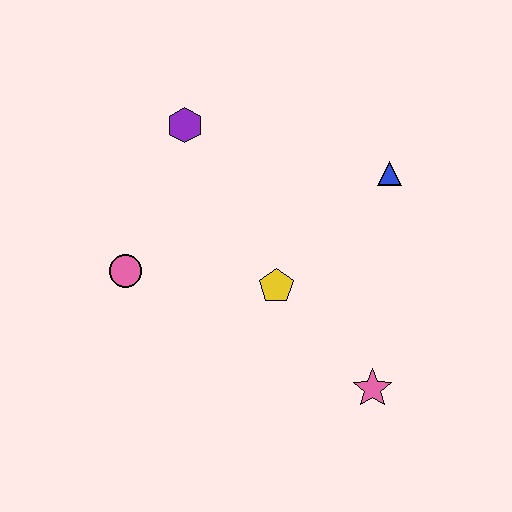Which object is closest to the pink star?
The yellow pentagon is closest to the pink star.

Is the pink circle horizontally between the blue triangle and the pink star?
No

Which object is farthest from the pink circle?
The blue triangle is farthest from the pink circle.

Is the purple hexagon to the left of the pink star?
Yes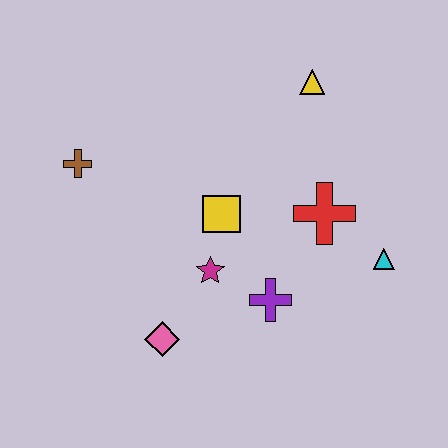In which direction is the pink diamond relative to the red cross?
The pink diamond is to the left of the red cross.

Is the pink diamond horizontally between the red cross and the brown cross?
Yes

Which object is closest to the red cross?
The cyan triangle is closest to the red cross.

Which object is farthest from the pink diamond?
The yellow triangle is farthest from the pink diamond.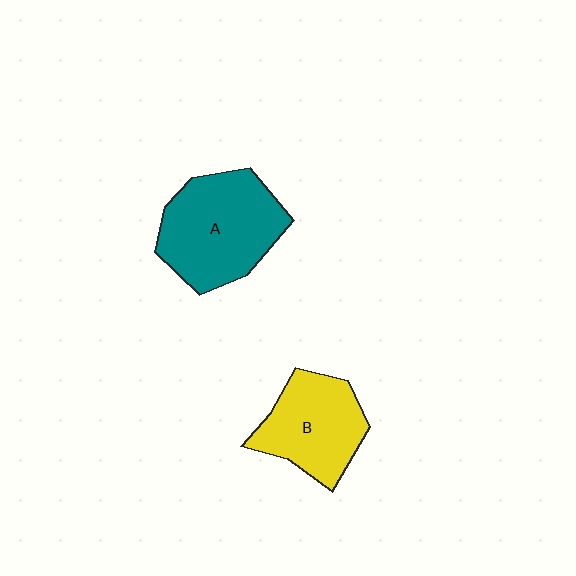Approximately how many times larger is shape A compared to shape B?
Approximately 1.3 times.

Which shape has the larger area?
Shape A (teal).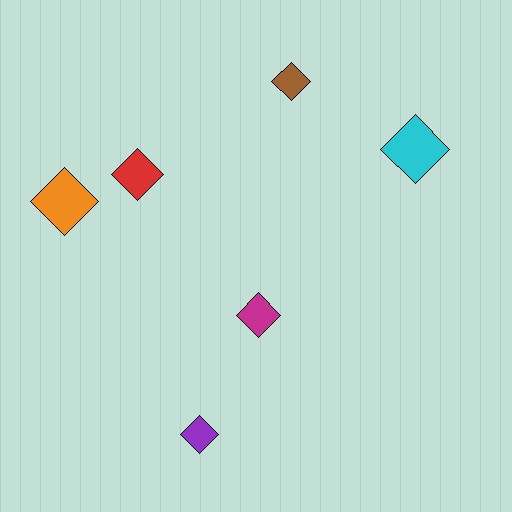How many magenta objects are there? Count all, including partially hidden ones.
There is 1 magenta object.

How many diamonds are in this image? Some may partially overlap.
There are 6 diamonds.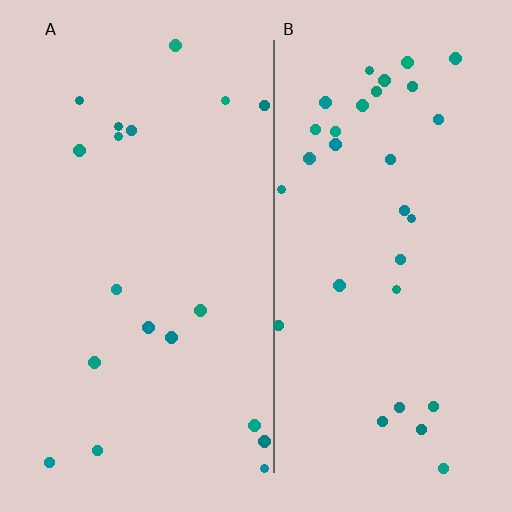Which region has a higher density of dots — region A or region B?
B (the right).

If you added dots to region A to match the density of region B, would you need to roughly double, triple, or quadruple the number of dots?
Approximately double.